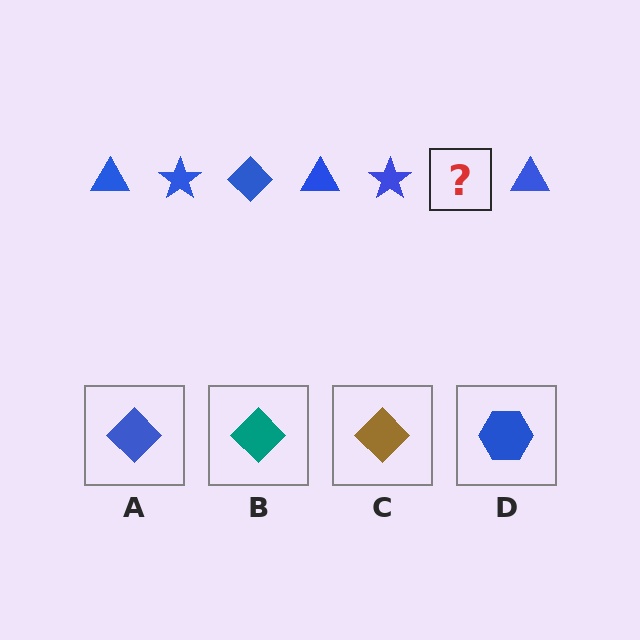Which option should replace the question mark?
Option A.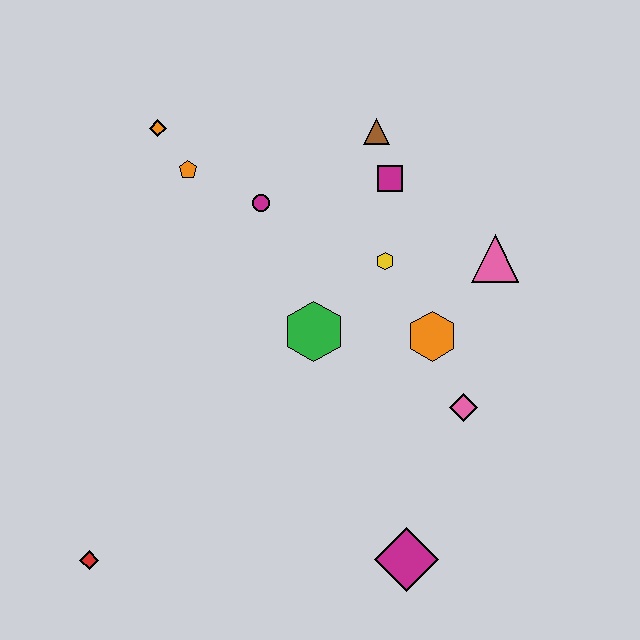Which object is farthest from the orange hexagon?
The red diamond is farthest from the orange hexagon.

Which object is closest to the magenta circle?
The orange pentagon is closest to the magenta circle.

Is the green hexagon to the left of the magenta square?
Yes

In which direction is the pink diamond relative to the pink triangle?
The pink diamond is below the pink triangle.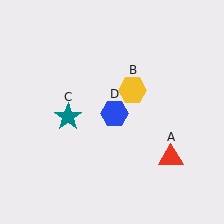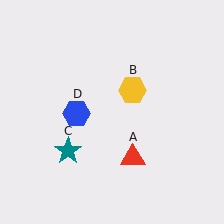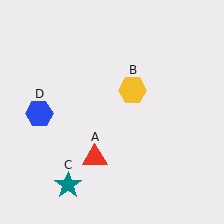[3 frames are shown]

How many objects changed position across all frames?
3 objects changed position: red triangle (object A), teal star (object C), blue hexagon (object D).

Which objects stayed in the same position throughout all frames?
Yellow hexagon (object B) remained stationary.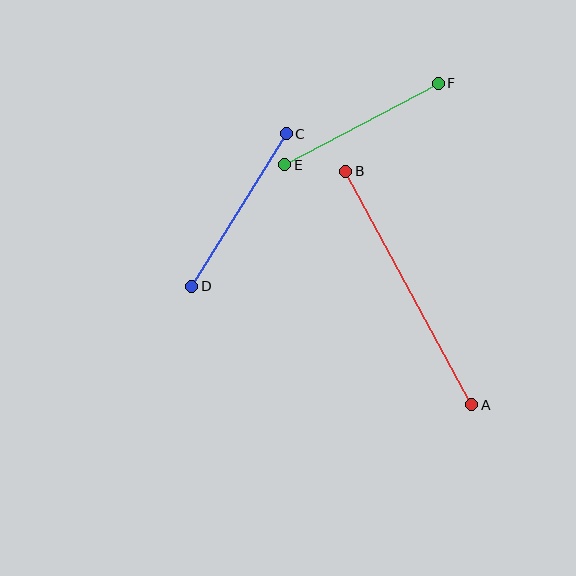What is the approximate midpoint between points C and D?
The midpoint is at approximately (239, 210) pixels.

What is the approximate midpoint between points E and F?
The midpoint is at approximately (361, 124) pixels.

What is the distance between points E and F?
The distance is approximately 174 pixels.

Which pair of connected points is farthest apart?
Points A and B are farthest apart.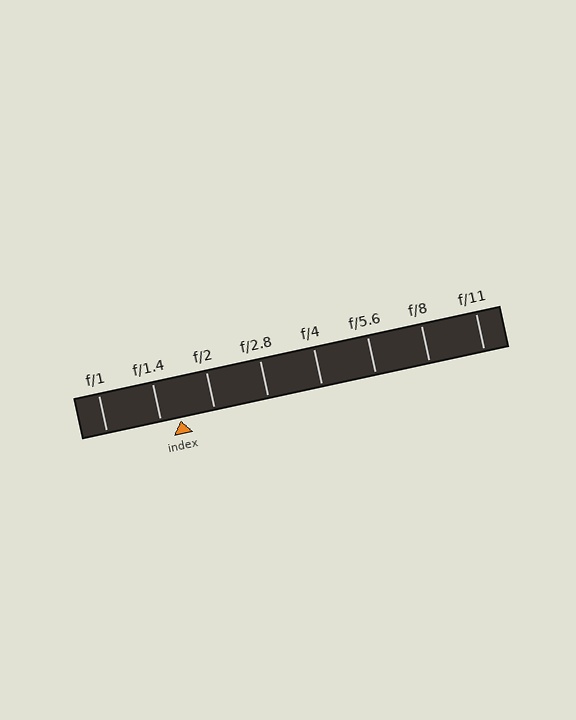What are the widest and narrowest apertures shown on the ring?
The widest aperture shown is f/1 and the narrowest is f/11.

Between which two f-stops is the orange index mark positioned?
The index mark is between f/1.4 and f/2.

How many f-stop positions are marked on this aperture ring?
There are 8 f-stop positions marked.